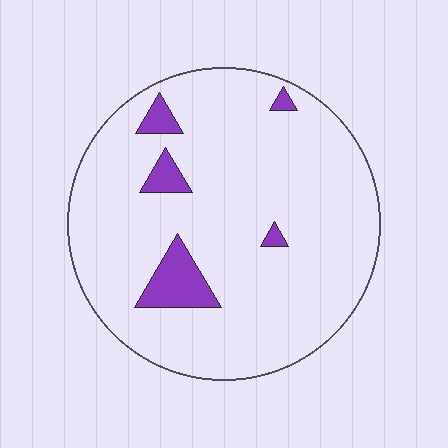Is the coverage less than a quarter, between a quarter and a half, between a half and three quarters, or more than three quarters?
Less than a quarter.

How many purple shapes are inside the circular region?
5.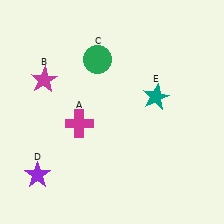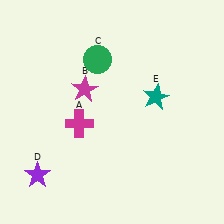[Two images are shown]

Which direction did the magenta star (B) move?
The magenta star (B) moved right.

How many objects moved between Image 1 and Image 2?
1 object moved between the two images.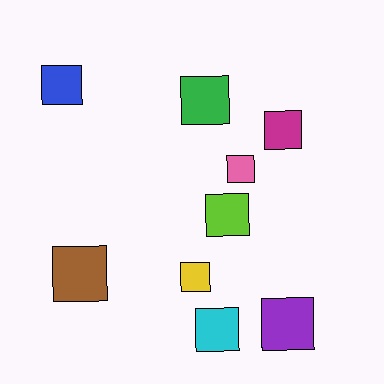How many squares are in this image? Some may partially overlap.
There are 9 squares.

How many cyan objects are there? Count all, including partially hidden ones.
There is 1 cyan object.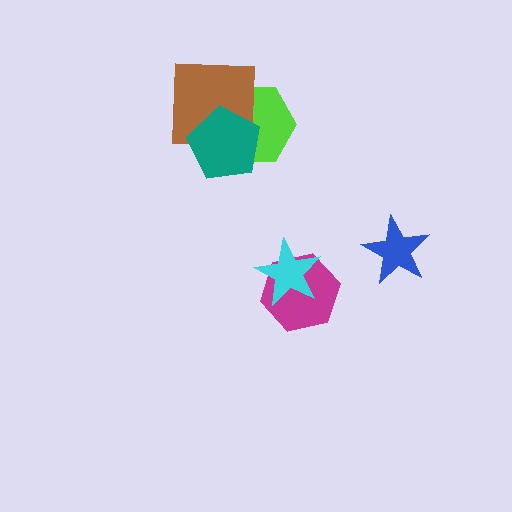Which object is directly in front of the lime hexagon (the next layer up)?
The brown square is directly in front of the lime hexagon.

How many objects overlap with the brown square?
2 objects overlap with the brown square.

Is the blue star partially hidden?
No, no other shape covers it.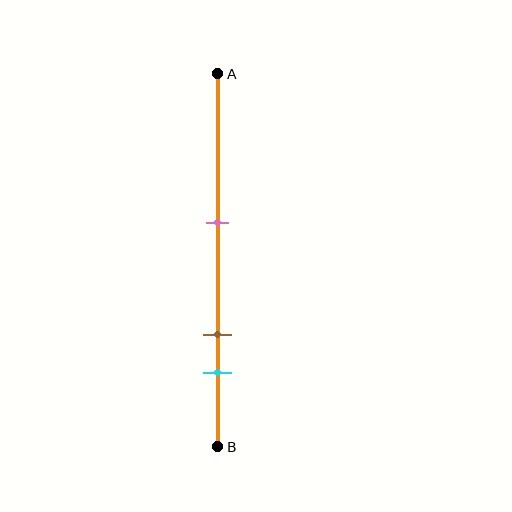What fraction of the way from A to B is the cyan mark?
The cyan mark is approximately 80% (0.8) of the way from A to B.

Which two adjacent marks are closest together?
The brown and cyan marks are the closest adjacent pair.